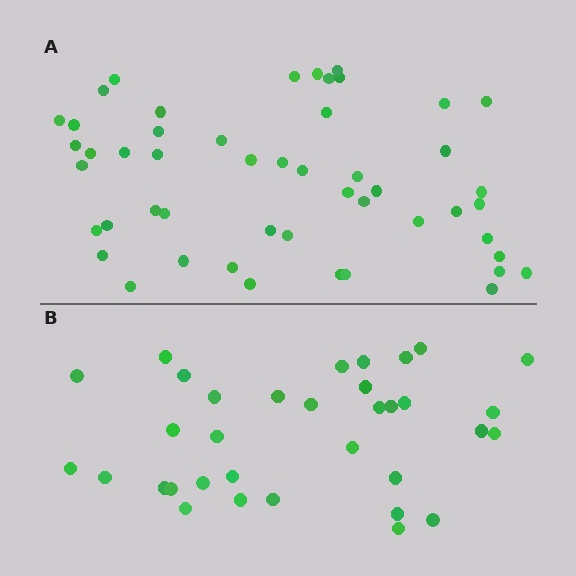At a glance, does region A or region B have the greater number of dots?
Region A (the top region) has more dots.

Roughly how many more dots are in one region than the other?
Region A has approximately 15 more dots than region B.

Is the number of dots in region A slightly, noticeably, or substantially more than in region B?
Region A has substantially more. The ratio is roughly 1.5 to 1.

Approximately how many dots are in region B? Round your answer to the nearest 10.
About 30 dots. (The exact count is 34, which rounds to 30.)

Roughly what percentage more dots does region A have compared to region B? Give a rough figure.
About 45% more.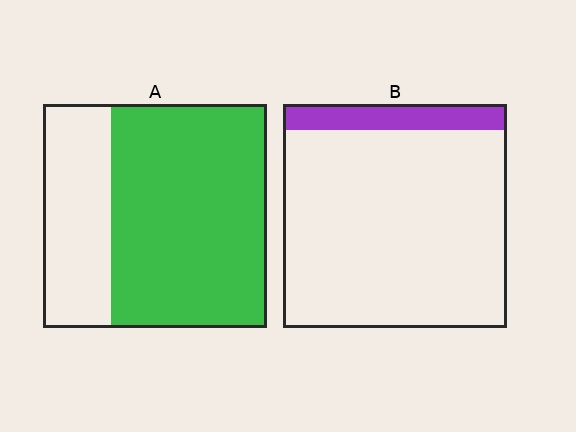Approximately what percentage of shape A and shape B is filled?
A is approximately 70% and B is approximately 10%.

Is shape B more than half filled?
No.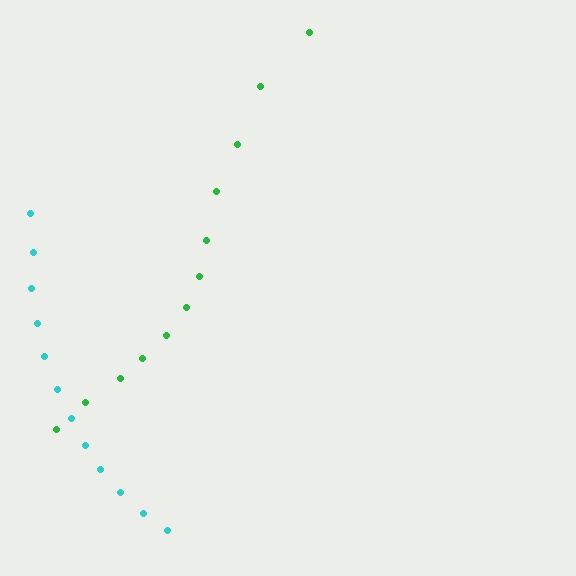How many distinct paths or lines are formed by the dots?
There are 2 distinct paths.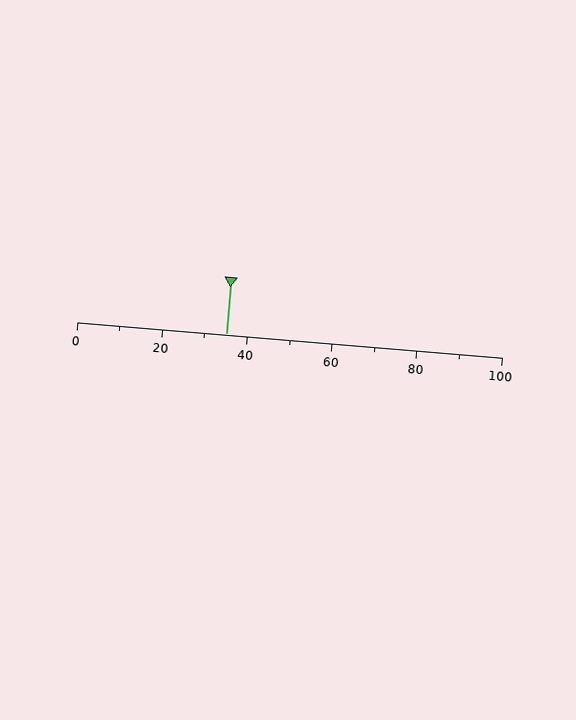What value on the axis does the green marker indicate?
The marker indicates approximately 35.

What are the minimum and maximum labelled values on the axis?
The axis runs from 0 to 100.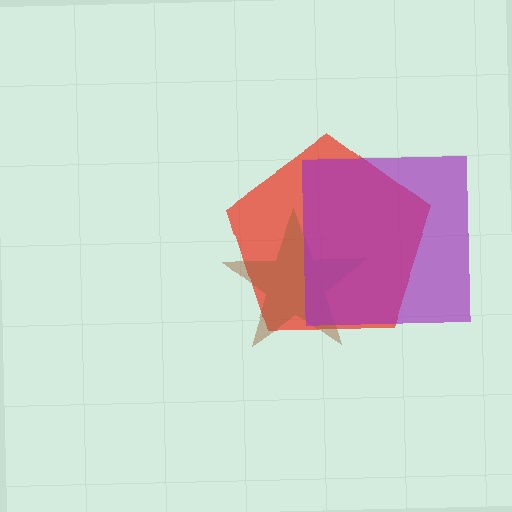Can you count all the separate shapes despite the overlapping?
Yes, there are 3 separate shapes.